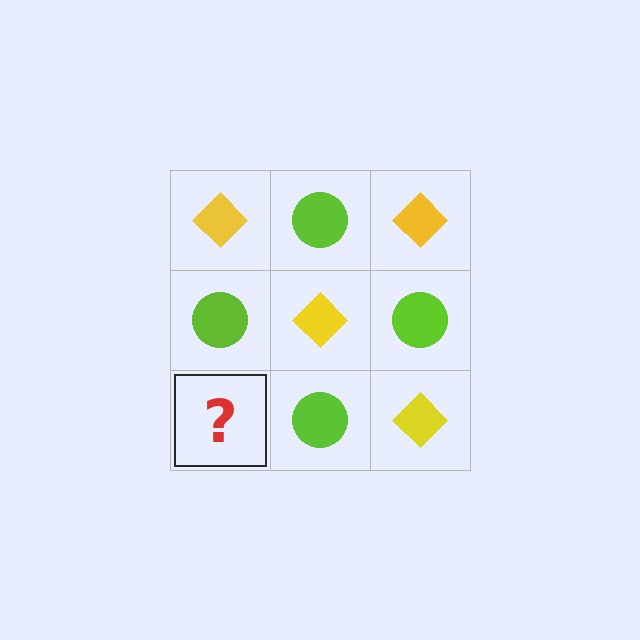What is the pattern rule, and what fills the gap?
The rule is that it alternates yellow diamond and lime circle in a checkerboard pattern. The gap should be filled with a yellow diamond.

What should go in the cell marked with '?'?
The missing cell should contain a yellow diamond.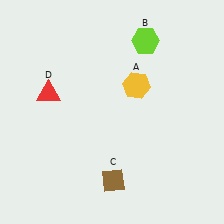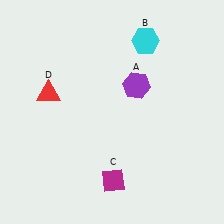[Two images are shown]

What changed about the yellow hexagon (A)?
In Image 1, A is yellow. In Image 2, it changed to purple.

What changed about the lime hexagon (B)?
In Image 1, B is lime. In Image 2, it changed to cyan.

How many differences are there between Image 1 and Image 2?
There are 3 differences between the two images.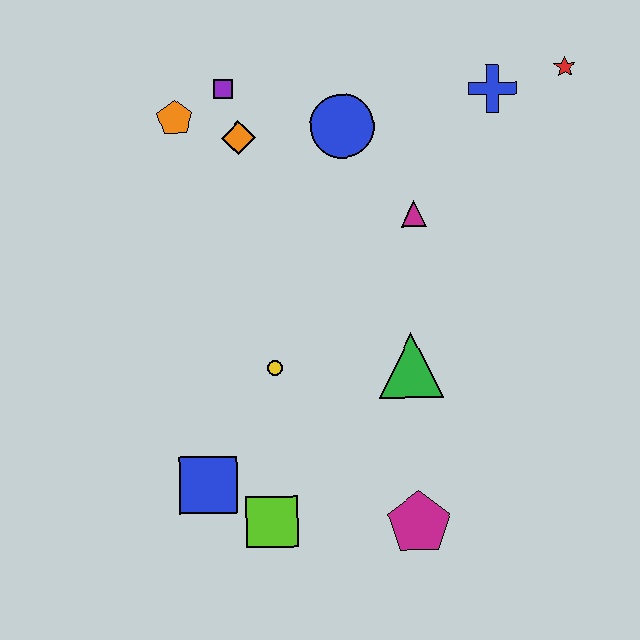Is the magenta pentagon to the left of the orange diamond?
No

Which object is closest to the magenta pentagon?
The lime square is closest to the magenta pentagon.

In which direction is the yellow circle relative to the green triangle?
The yellow circle is to the left of the green triangle.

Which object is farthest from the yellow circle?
The red star is farthest from the yellow circle.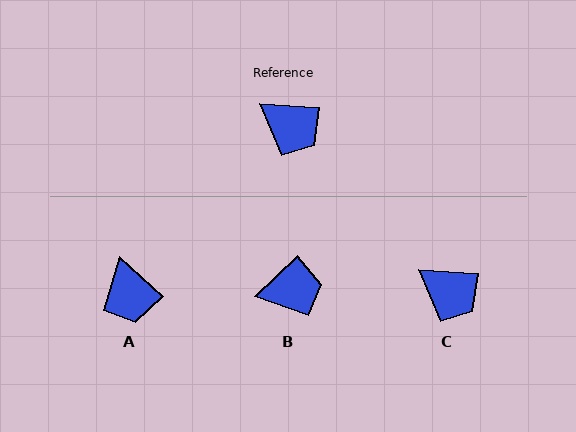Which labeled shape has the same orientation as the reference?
C.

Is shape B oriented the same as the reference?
No, it is off by about 48 degrees.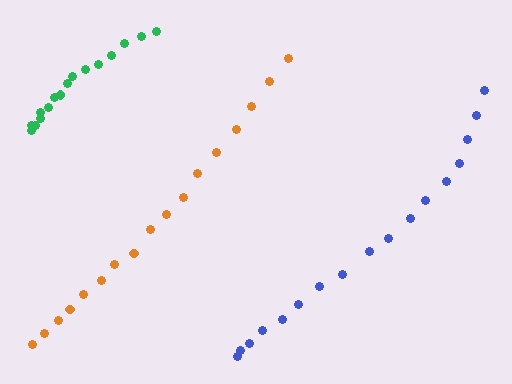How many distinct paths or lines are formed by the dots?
There are 3 distinct paths.